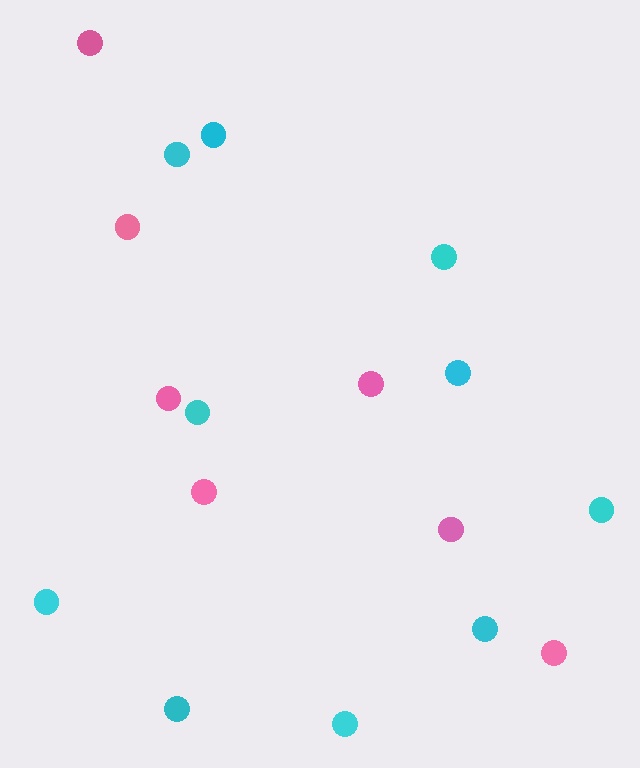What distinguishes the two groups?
There are 2 groups: one group of pink circles (7) and one group of cyan circles (10).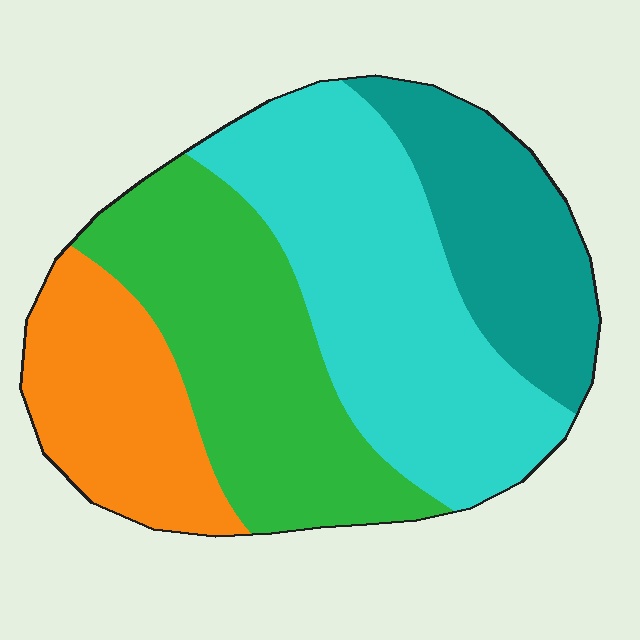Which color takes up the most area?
Cyan, at roughly 35%.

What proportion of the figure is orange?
Orange takes up about one sixth (1/6) of the figure.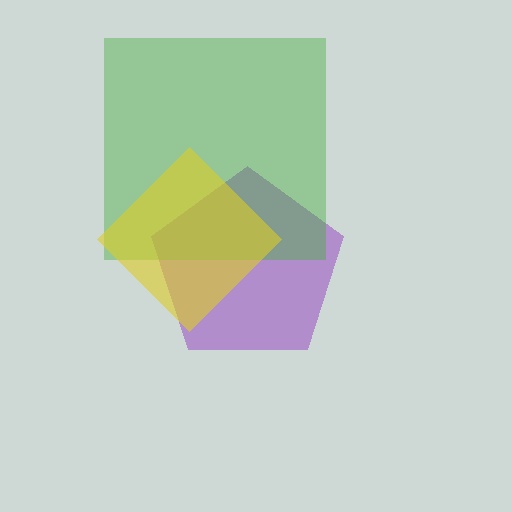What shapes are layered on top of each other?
The layered shapes are: a purple pentagon, a green square, a yellow diamond.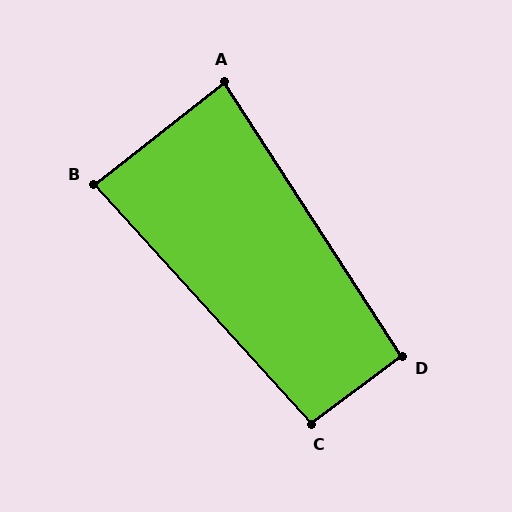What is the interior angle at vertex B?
Approximately 86 degrees (approximately right).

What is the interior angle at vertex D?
Approximately 94 degrees (approximately right).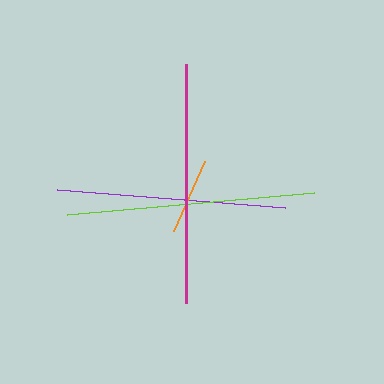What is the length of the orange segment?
The orange segment is approximately 77 pixels long.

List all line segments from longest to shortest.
From longest to shortest: lime, magenta, purple, orange.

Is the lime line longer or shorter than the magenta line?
The lime line is longer than the magenta line.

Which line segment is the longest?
The lime line is the longest at approximately 248 pixels.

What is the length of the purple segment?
The purple segment is approximately 229 pixels long.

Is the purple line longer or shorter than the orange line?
The purple line is longer than the orange line.